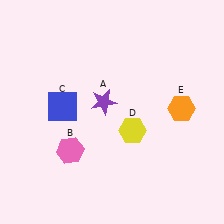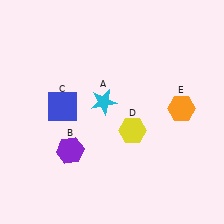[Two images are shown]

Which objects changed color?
A changed from purple to cyan. B changed from pink to purple.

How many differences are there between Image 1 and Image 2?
There are 2 differences between the two images.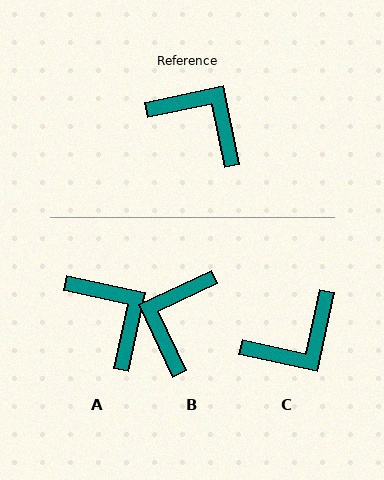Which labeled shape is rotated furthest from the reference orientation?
C, about 114 degrees away.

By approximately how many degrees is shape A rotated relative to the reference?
Approximately 24 degrees clockwise.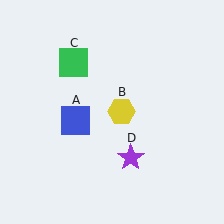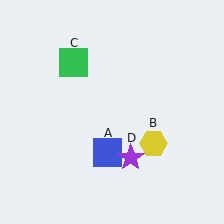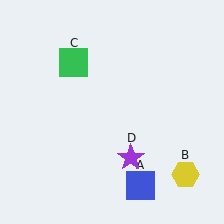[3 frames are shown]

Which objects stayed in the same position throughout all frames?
Green square (object C) and purple star (object D) remained stationary.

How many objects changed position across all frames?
2 objects changed position: blue square (object A), yellow hexagon (object B).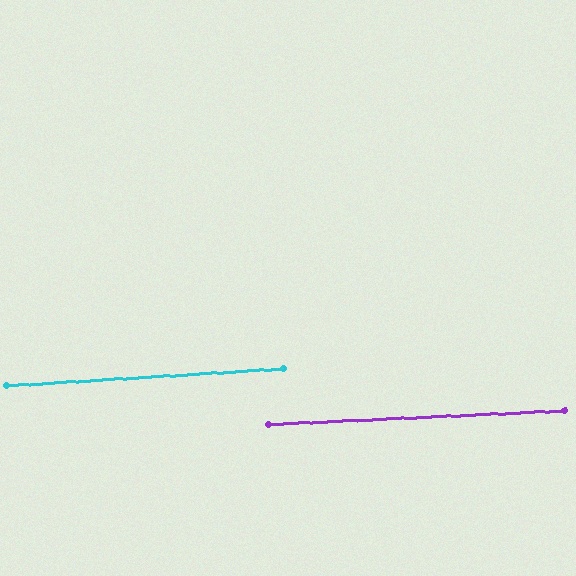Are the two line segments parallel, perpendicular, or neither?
Parallel — their directions differ by only 0.9°.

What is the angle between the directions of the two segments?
Approximately 1 degree.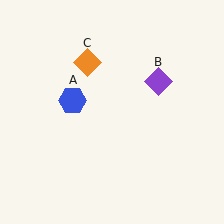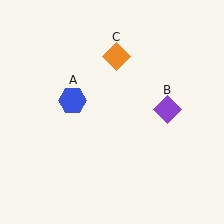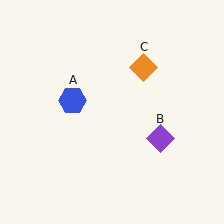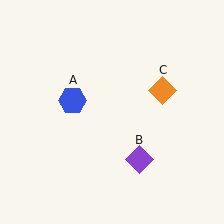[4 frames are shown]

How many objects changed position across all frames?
2 objects changed position: purple diamond (object B), orange diamond (object C).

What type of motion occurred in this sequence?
The purple diamond (object B), orange diamond (object C) rotated clockwise around the center of the scene.